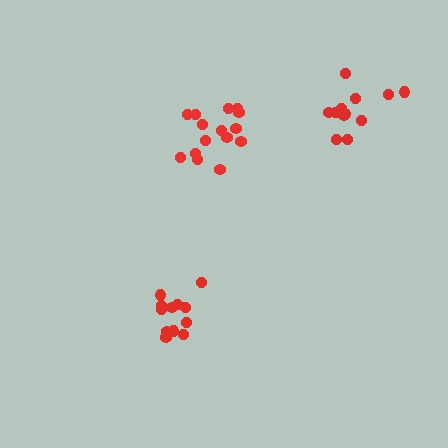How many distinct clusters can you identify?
There are 3 distinct clusters.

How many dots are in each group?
Group 1: 15 dots, Group 2: 12 dots, Group 3: 12 dots (39 total).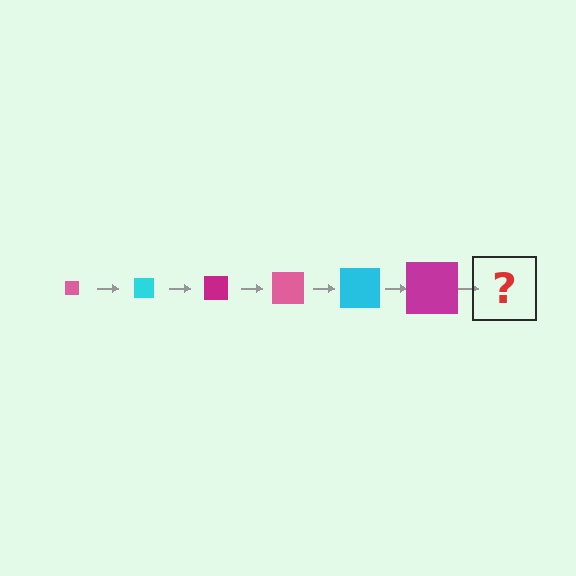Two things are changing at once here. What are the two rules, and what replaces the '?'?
The two rules are that the square grows larger each step and the color cycles through pink, cyan, and magenta. The '?' should be a pink square, larger than the previous one.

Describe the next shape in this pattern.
It should be a pink square, larger than the previous one.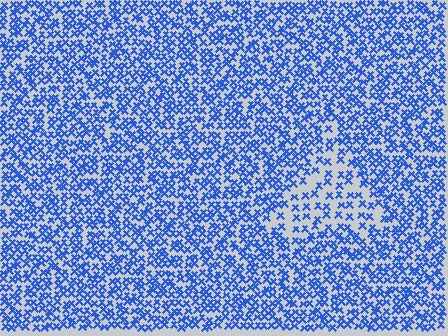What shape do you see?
I see a triangle.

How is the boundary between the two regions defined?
The boundary is defined by a change in element density (approximately 2.1x ratio). All elements are the same color, size, and shape.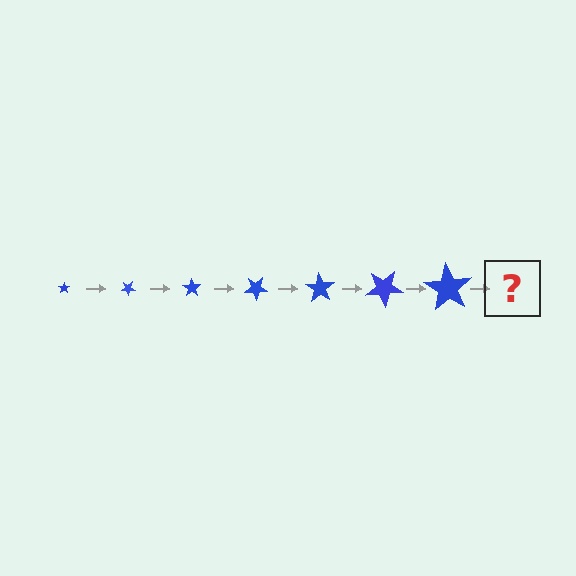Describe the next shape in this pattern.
It should be a star, larger than the previous one and rotated 245 degrees from the start.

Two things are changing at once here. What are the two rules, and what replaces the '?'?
The two rules are that the star grows larger each step and it rotates 35 degrees each step. The '?' should be a star, larger than the previous one and rotated 245 degrees from the start.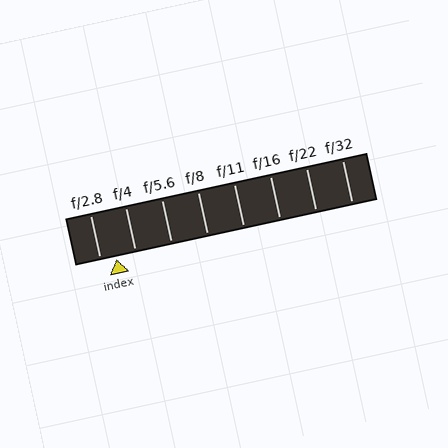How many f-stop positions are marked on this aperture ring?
There are 8 f-stop positions marked.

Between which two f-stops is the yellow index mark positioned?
The index mark is between f/2.8 and f/4.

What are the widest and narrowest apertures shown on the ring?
The widest aperture shown is f/2.8 and the narrowest is f/32.